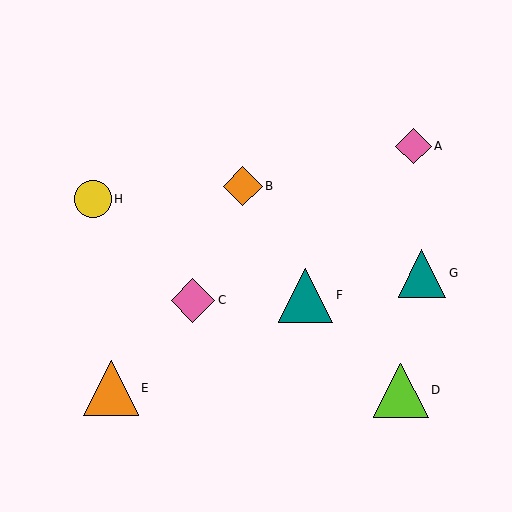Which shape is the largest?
The orange triangle (labeled E) is the largest.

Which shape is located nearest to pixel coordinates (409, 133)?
The pink diamond (labeled A) at (413, 146) is nearest to that location.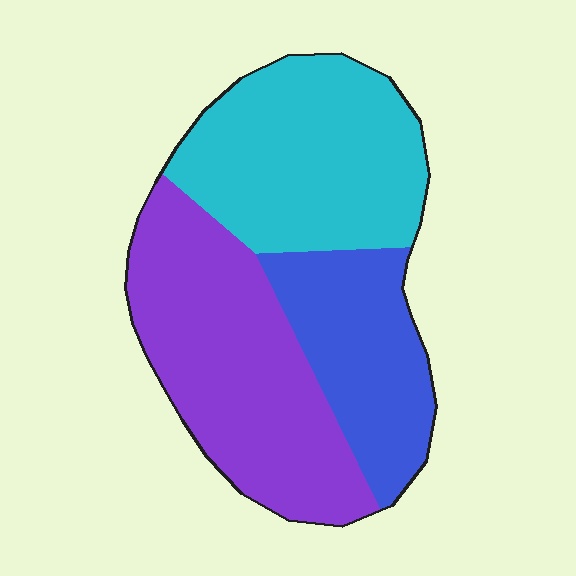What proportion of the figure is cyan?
Cyan takes up about three eighths (3/8) of the figure.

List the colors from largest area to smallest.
From largest to smallest: purple, cyan, blue.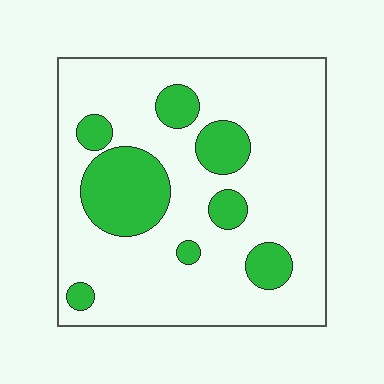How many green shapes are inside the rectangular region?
8.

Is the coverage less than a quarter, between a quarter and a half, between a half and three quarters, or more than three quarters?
Less than a quarter.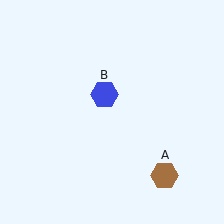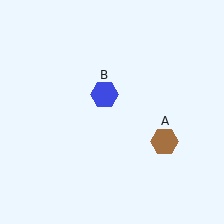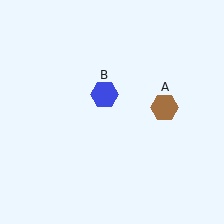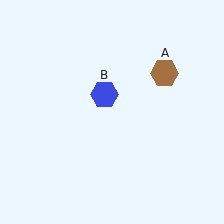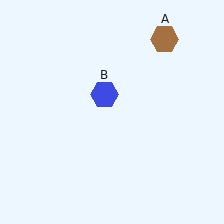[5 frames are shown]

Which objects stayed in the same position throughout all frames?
Blue hexagon (object B) remained stationary.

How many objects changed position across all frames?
1 object changed position: brown hexagon (object A).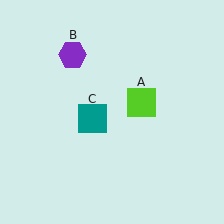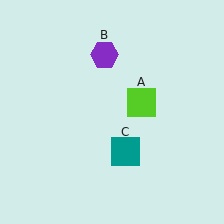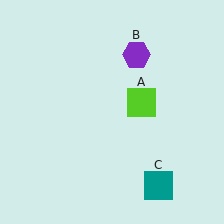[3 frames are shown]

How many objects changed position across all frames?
2 objects changed position: purple hexagon (object B), teal square (object C).